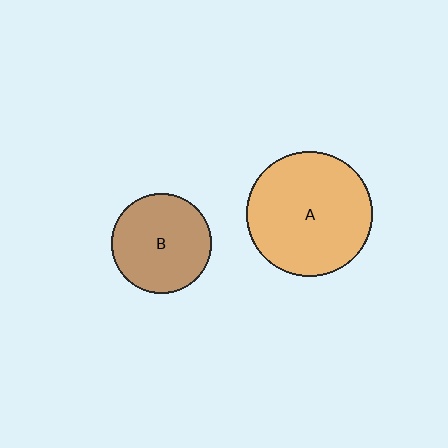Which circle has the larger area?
Circle A (orange).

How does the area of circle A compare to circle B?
Approximately 1.6 times.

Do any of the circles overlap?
No, none of the circles overlap.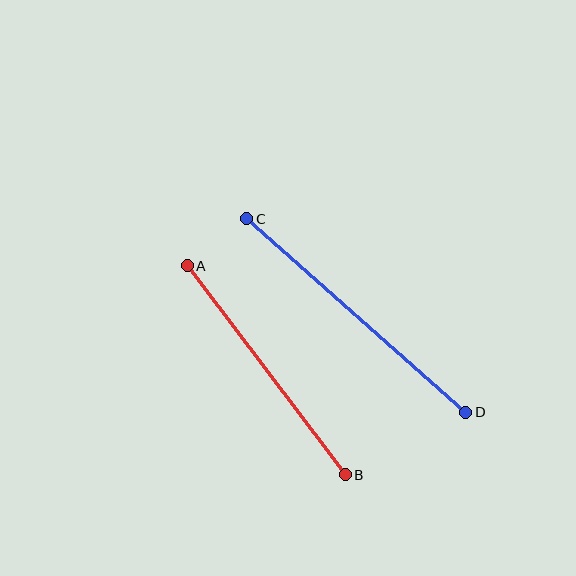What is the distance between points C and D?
The distance is approximately 292 pixels.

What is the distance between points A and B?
The distance is approximately 262 pixels.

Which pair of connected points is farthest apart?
Points C and D are farthest apart.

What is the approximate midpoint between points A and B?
The midpoint is at approximately (266, 370) pixels.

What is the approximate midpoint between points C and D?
The midpoint is at approximately (356, 316) pixels.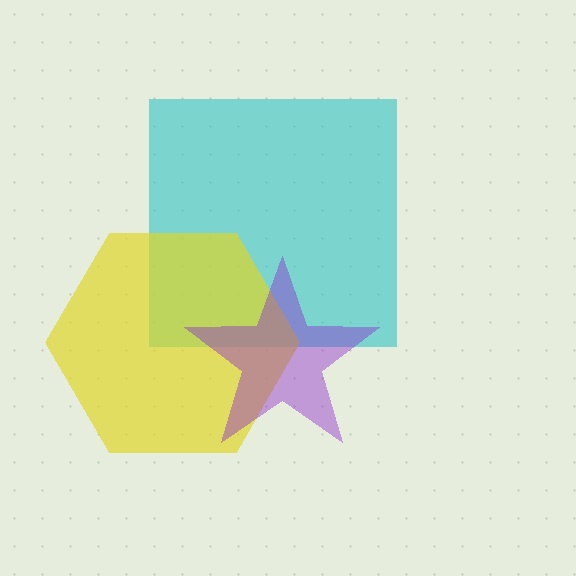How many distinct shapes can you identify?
There are 3 distinct shapes: a cyan square, a yellow hexagon, a purple star.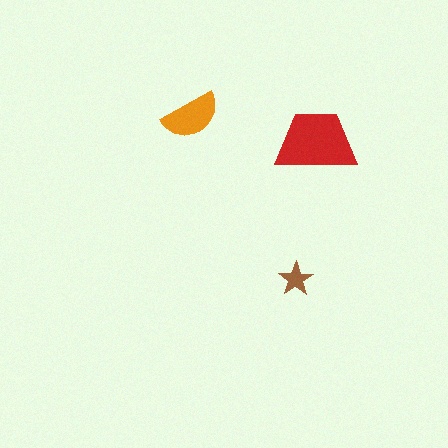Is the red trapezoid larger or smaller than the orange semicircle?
Larger.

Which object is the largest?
The red trapezoid.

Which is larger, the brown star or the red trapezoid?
The red trapezoid.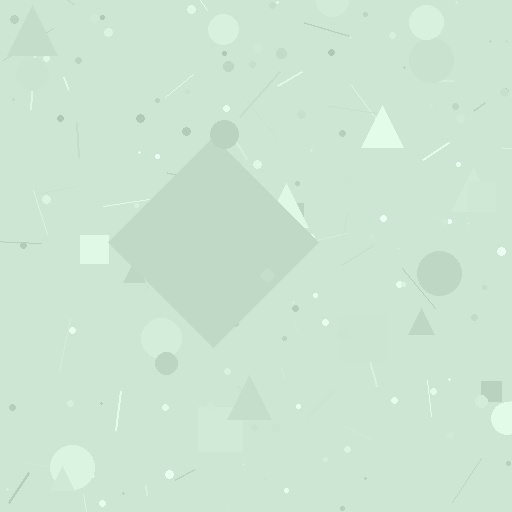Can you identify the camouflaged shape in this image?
The camouflaged shape is a diamond.